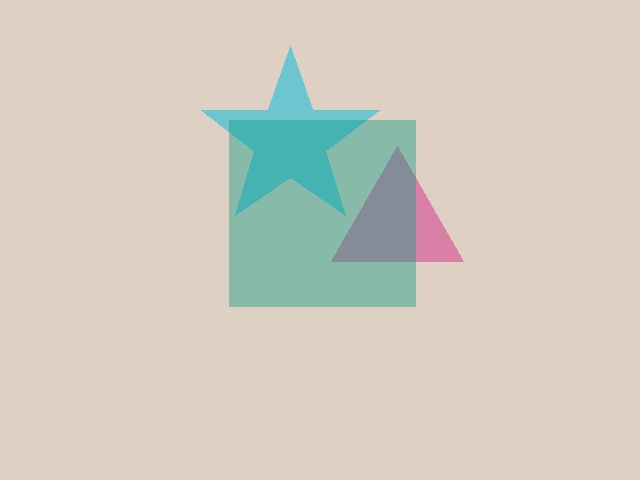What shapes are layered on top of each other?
The layered shapes are: a cyan star, a magenta triangle, a teal square.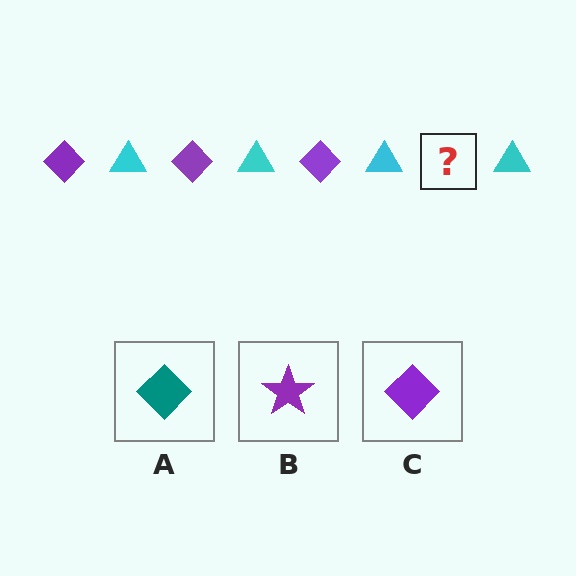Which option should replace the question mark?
Option C.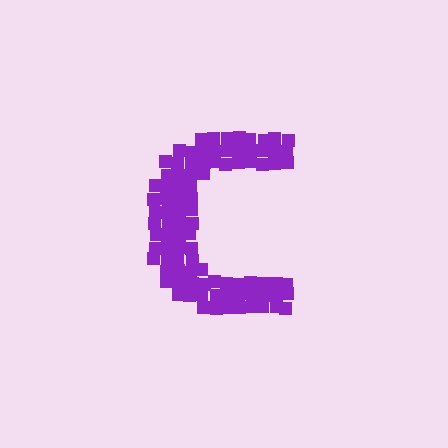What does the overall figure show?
The overall figure shows the letter C.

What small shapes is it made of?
It is made of small squares.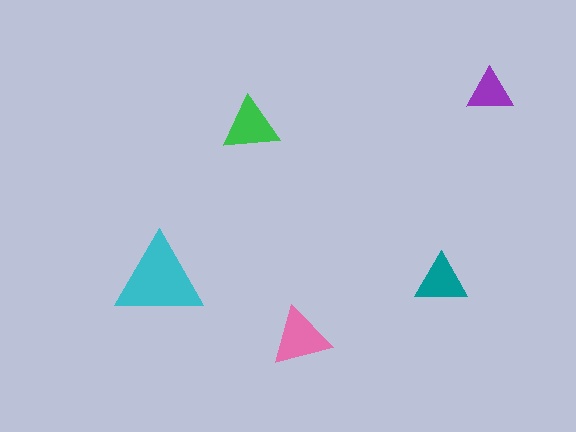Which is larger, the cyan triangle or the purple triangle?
The cyan one.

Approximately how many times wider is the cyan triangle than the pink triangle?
About 1.5 times wider.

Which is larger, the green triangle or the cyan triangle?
The cyan one.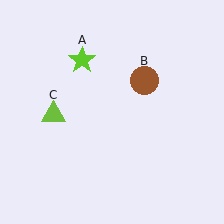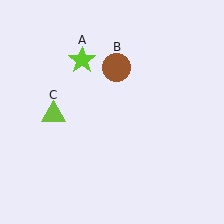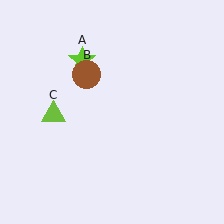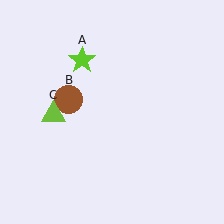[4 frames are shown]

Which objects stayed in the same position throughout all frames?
Lime star (object A) and lime triangle (object C) remained stationary.